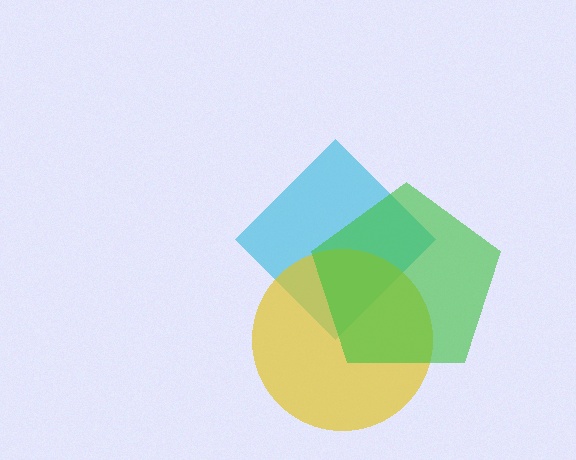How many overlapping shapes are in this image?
There are 3 overlapping shapes in the image.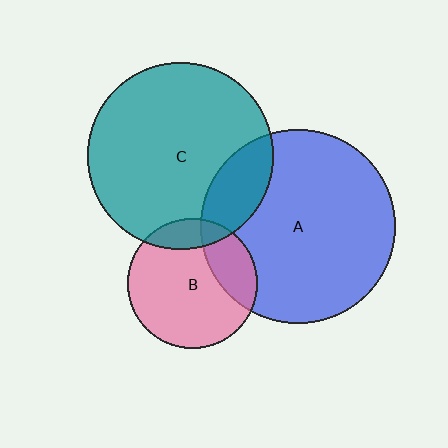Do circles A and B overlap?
Yes.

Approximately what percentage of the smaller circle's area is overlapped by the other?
Approximately 25%.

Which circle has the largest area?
Circle A (blue).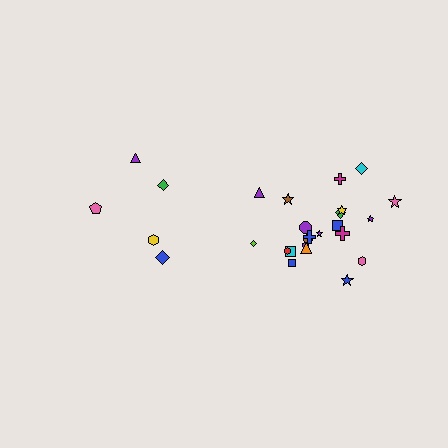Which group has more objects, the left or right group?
The right group.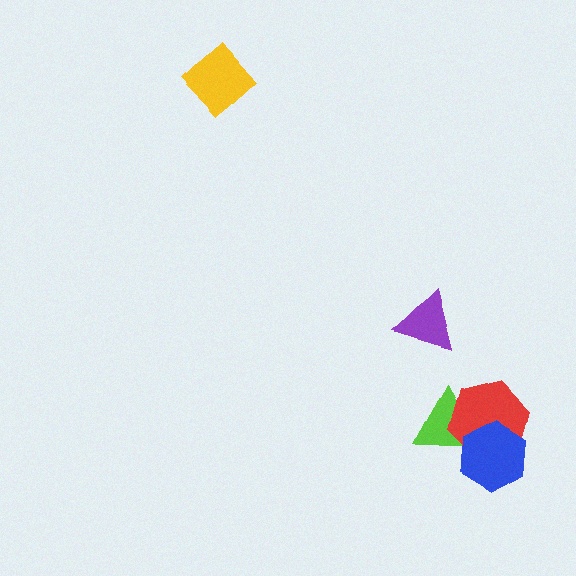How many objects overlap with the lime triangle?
2 objects overlap with the lime triangle.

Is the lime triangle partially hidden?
Yes, it is partially covered by another shape.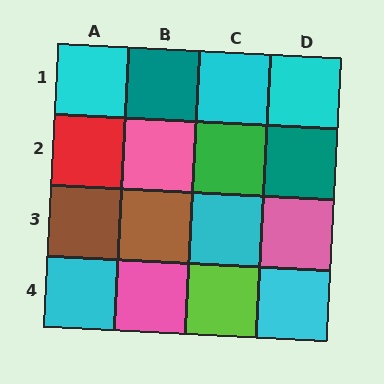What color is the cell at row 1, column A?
Cyan.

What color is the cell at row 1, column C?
Cyan.